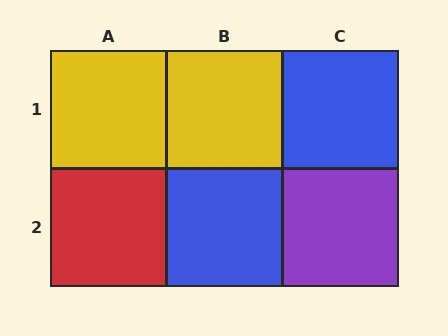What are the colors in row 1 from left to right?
Yellow, yellow, blue.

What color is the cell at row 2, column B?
Blue.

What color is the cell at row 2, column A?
Red.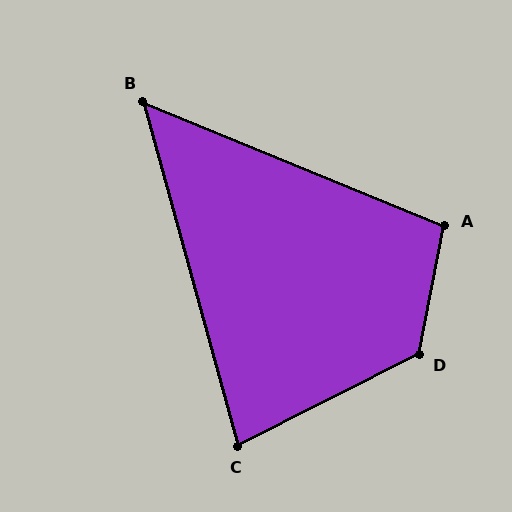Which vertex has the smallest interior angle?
B, at approximately 52 degrees.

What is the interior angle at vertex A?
Approximately 101 degrees (obtuse).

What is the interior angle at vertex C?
Approximately 79 degrees (acute).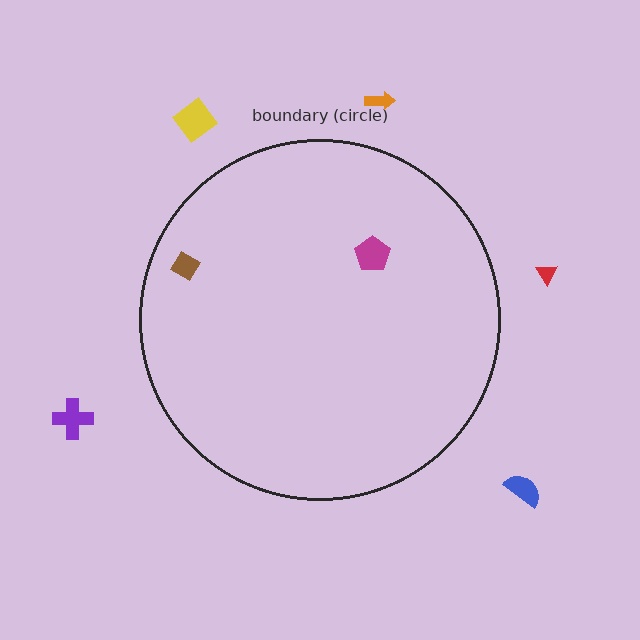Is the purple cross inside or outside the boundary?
Outside.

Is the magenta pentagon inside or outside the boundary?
Inside.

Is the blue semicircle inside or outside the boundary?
Outside.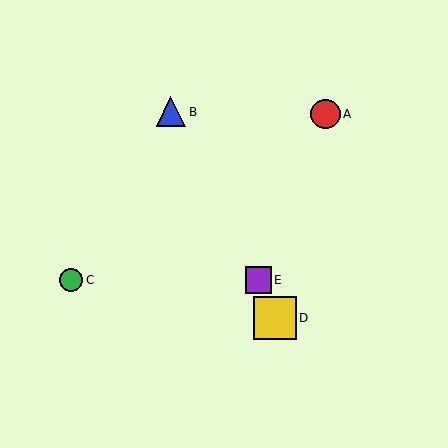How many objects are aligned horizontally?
2 objects (C, E) are aligned horizontally.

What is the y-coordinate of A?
Object A is at y≈114.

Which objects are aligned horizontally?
Objects C, E are aligned horizontally.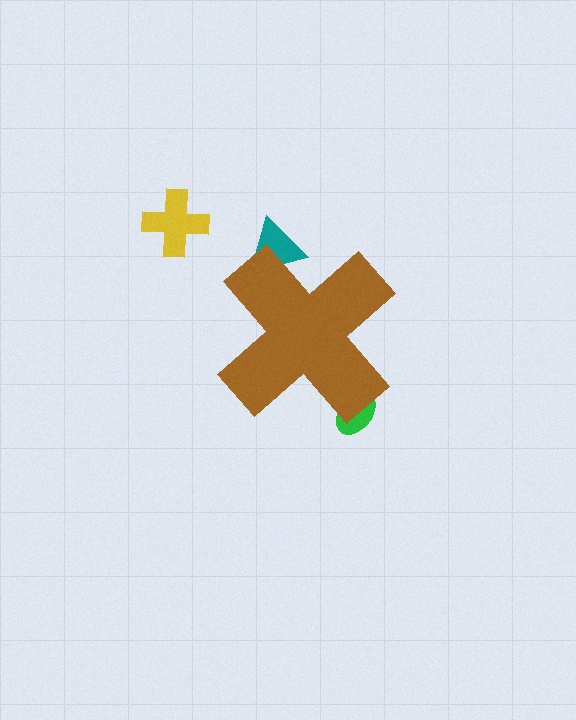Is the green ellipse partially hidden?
Yes, the green ellipse is partially hidden behind the brown cross.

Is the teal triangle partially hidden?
Yes, the teal triangle is partially hidden behind the brown cross.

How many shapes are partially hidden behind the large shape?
2 shapes are partially hidden.